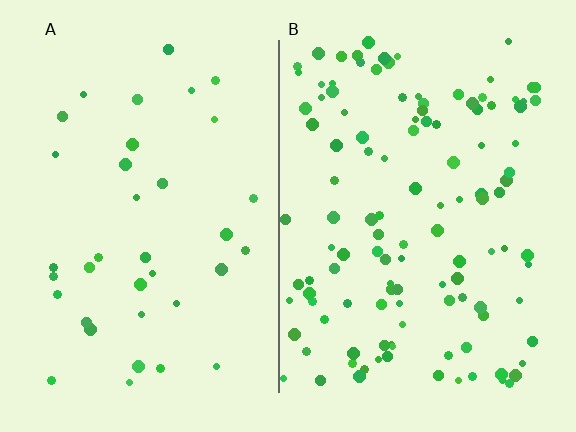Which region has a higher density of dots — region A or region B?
B (the right).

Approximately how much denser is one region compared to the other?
Approximately 3.3× — region B over region A.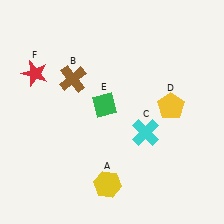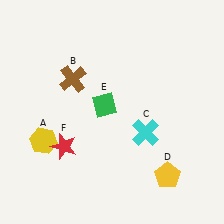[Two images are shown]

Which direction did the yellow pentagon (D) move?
The yellow pentagon (D) moved down.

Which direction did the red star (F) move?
The red star (F) moved down.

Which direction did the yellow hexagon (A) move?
The yellow hexagon (A) moved left.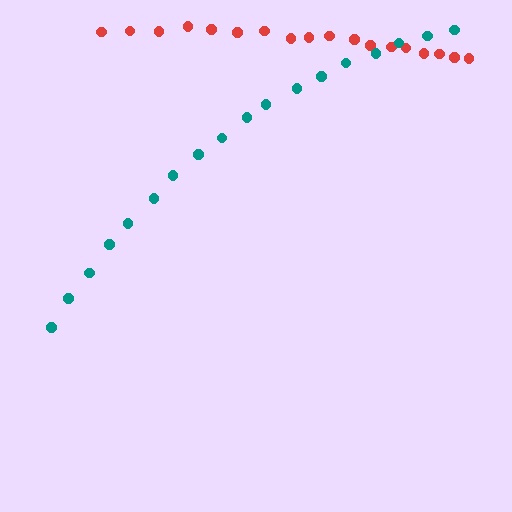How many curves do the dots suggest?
There are 2 distinct paths.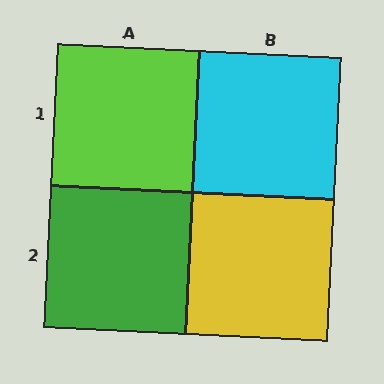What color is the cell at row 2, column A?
Green.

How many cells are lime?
1 cell is lime.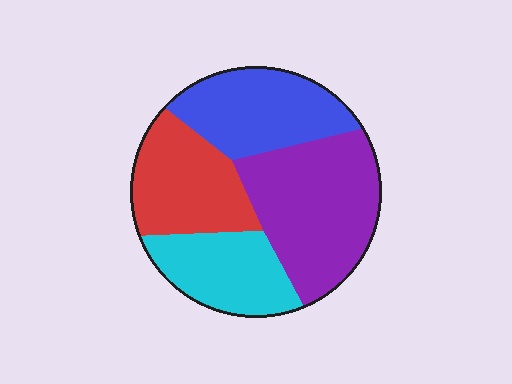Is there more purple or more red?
Purple.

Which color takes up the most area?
Purple, at roughly 35%.